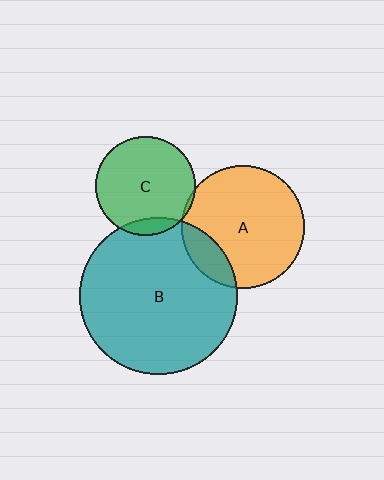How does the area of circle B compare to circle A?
Approximately 1.6 times.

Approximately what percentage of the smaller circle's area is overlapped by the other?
Approximately 10%.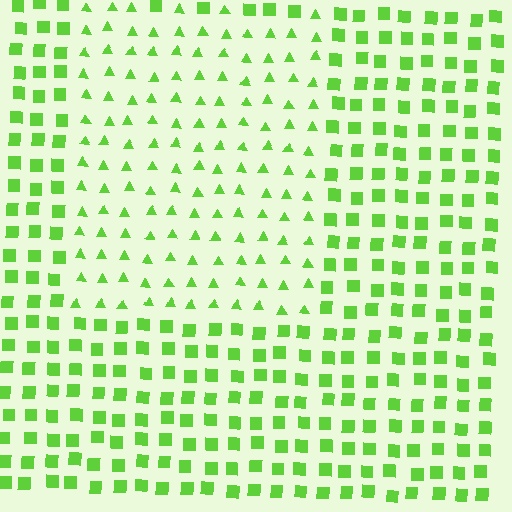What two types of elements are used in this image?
The image uses triangles inside the rectangle region and squares outside it.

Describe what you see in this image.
The image is filled with small lime elements arranged in a uniform grid. A rectangle-shaped region contains triangles, while the surrounding area contains squares. The boundary is defined purely by the change in element shape.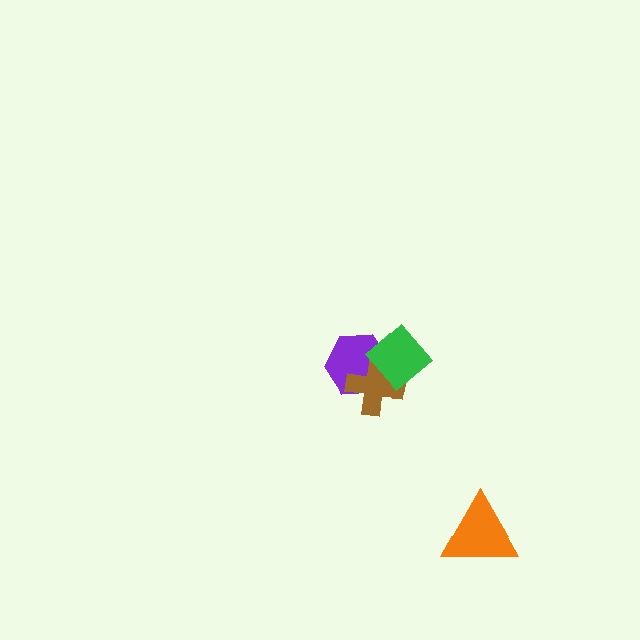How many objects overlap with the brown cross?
2 objects overlap with the brown cross.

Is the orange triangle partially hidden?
No, no other shape covers it.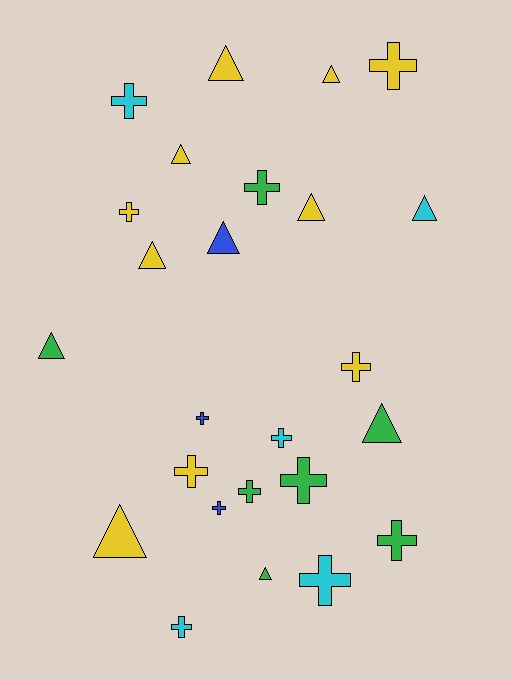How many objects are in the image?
There are 25 objects.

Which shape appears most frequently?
Cross, with 14 objects.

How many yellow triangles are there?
There are 6 yellow triangles.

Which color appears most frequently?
Yellow, with 10 objects.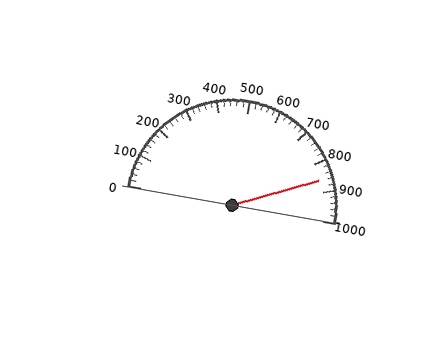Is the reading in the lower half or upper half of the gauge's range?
The reading is in the upper half of the range (0 to 1000).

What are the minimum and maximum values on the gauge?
The gauge ranges from 0 to 1000.